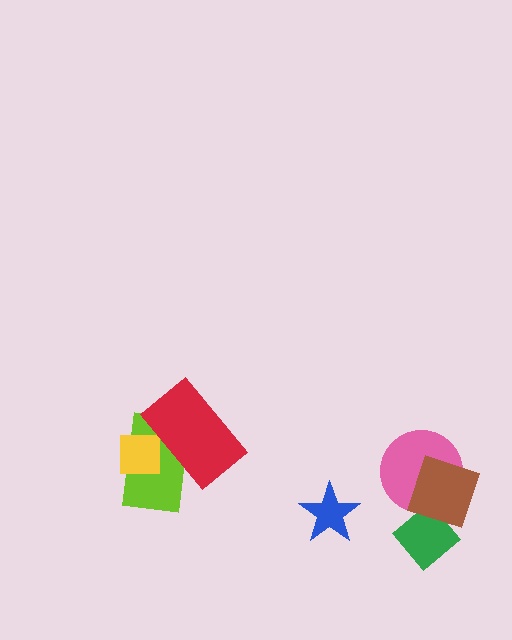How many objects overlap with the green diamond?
2 objects overlap with the green diamond.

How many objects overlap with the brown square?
2 objects overlap with the brown square.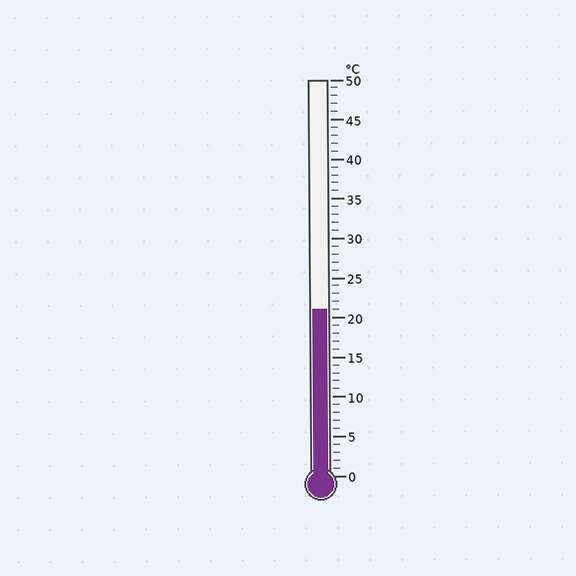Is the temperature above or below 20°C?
The temperature is above 20°C.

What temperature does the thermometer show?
The thermometer shows approximately 21°C.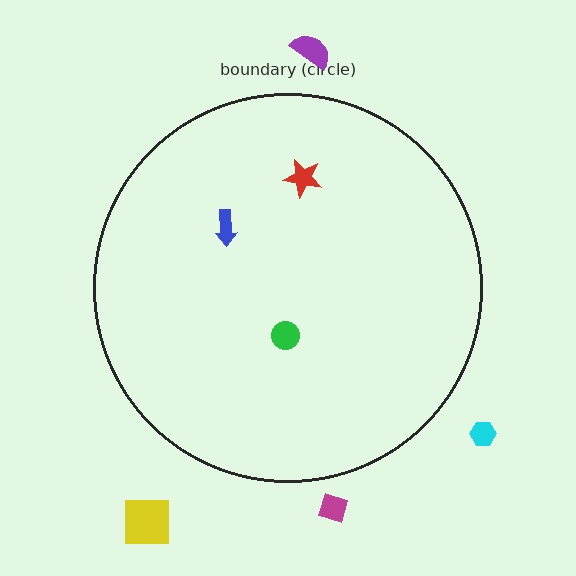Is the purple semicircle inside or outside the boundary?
Outside.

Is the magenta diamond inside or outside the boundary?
Outside.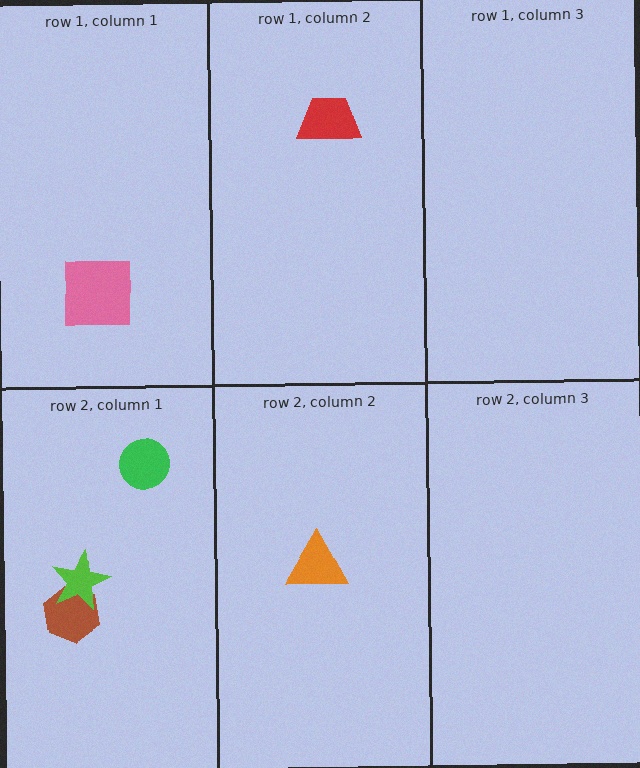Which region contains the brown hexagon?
The row 2, column 1 region.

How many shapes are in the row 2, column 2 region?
1.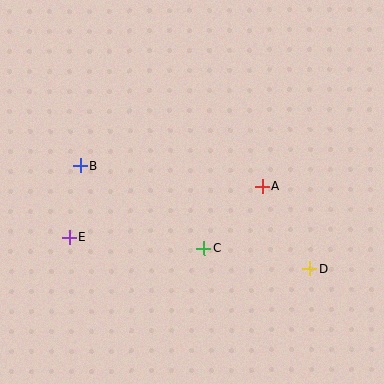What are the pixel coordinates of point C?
Point C is at (204, 248).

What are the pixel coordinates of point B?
Point B is at (80, 166).